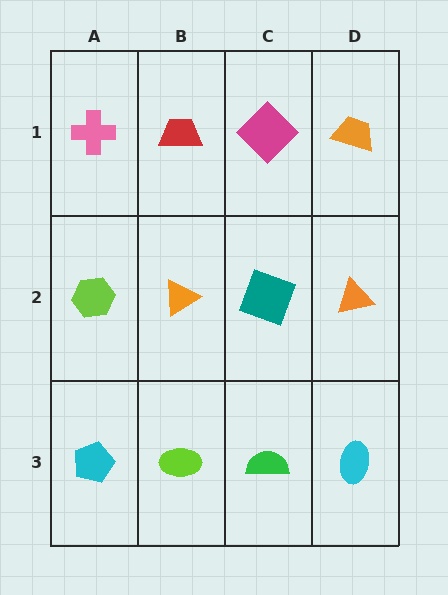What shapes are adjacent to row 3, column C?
A teal square (row 2, column C), a lime ellipse (row 3, column B), a cyan ellipse (row 3, column D).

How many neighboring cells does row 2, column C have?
4.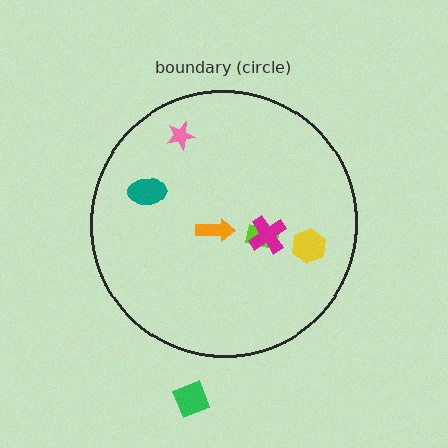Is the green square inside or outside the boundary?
Outside.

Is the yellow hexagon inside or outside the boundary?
Inside.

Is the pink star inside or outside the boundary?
Inside.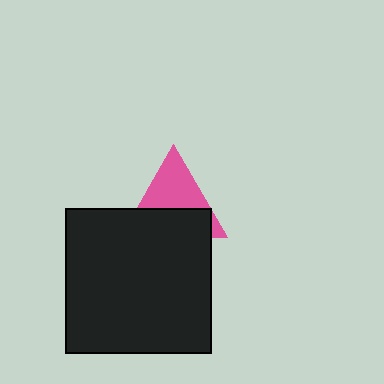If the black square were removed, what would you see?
You would see the complete pink triangle.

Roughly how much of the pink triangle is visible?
About half of it is visible (roughly 51%).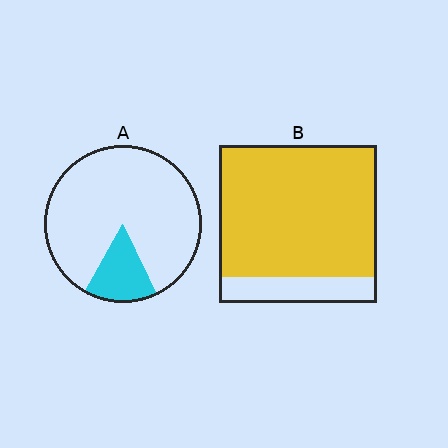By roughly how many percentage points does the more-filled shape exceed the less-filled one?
By roughly 70 percentage points (B over A).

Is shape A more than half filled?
No.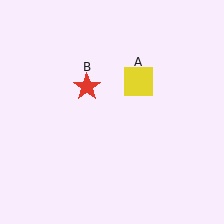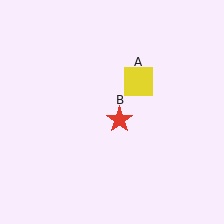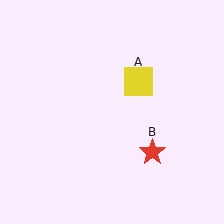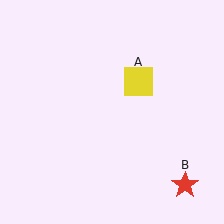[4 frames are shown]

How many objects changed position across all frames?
1 object changed position: red star (object B).